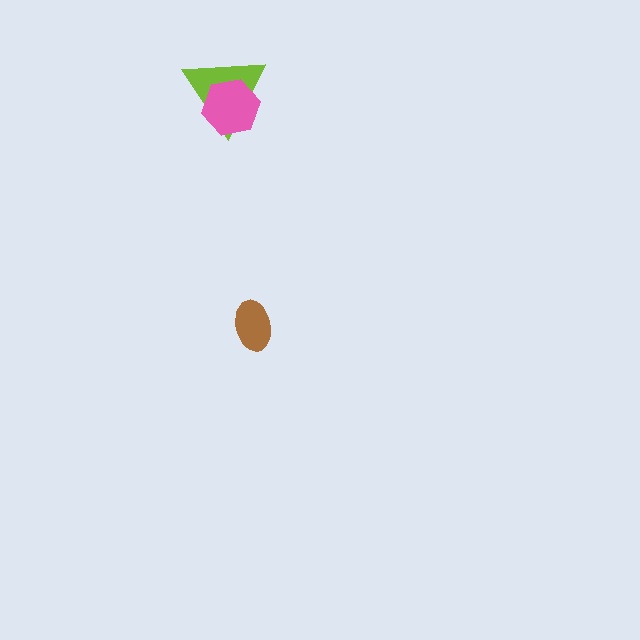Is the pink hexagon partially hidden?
No, no other shape covers it.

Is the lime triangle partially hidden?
Yes, it is partially covered by another shape.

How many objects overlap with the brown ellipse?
0 objects overlap with the brown ellipse.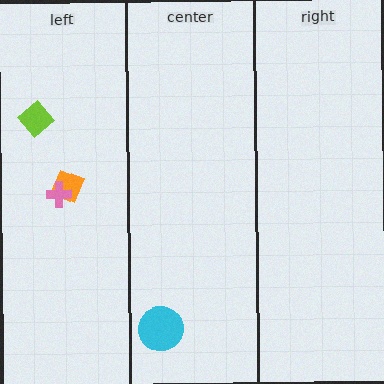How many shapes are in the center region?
1.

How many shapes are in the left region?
3.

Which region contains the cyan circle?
The center region.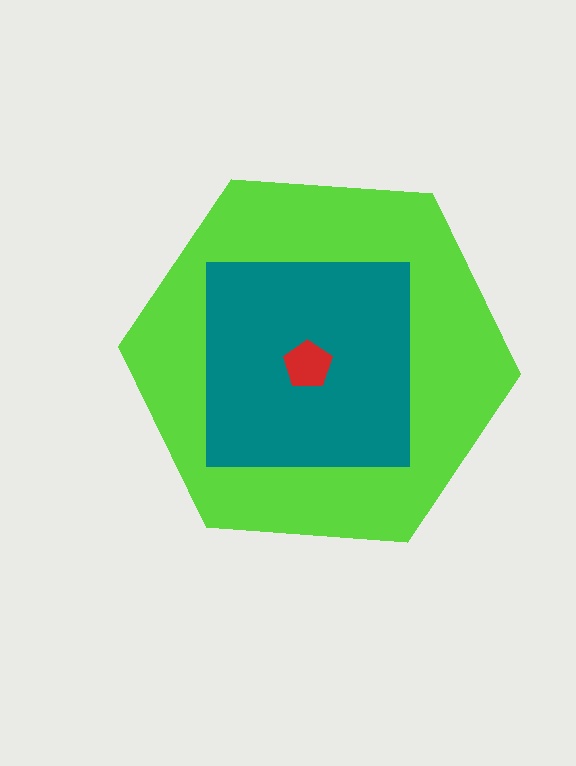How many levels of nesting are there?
3.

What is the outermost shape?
The lime hexagon.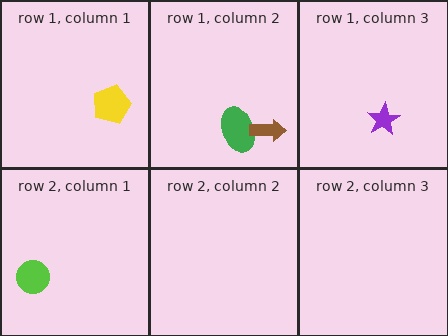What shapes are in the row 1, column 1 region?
The yellow pentagon.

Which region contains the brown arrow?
The row 1, column 2 region.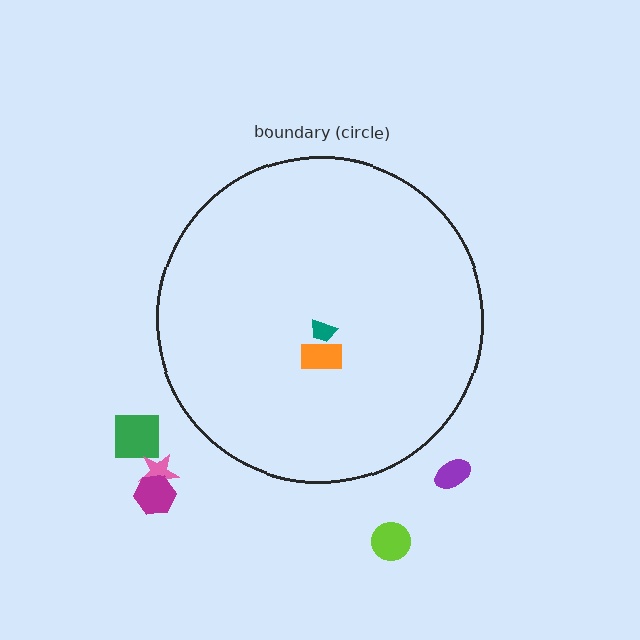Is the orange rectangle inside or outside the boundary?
Inside.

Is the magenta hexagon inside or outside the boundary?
Outside.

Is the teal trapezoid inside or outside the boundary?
Inside.